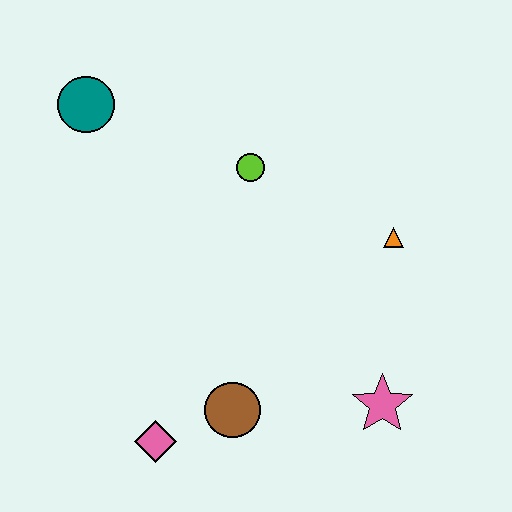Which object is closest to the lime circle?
The orange triangle is closest to the lime circle.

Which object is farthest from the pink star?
The teal circle is farthest from the pink star.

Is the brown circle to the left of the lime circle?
Yes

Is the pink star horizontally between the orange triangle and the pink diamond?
Yes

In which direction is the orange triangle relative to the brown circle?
The orange triangle is above the brown circle.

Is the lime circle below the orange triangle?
No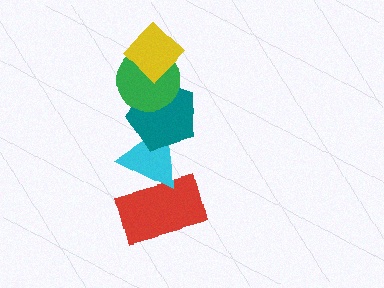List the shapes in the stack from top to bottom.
From top to bottom: the yellow diamond, the green circle, the teal pentagon, the cyan triangle, the red rectangle.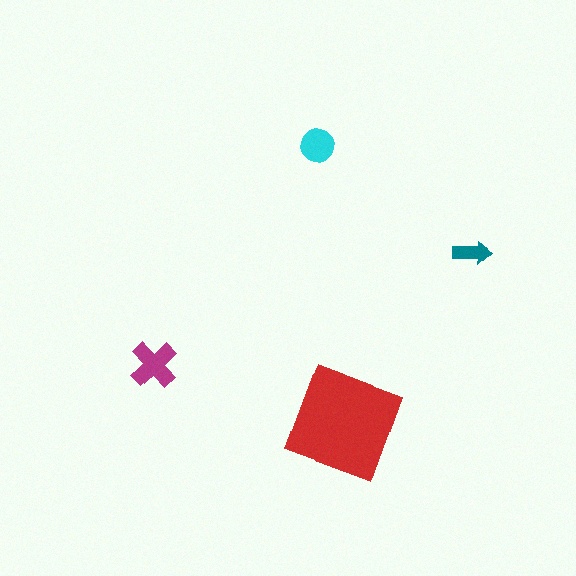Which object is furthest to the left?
The magenta cross is leftmost.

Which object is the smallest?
The teal arrow.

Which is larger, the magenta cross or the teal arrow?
The magenta cross.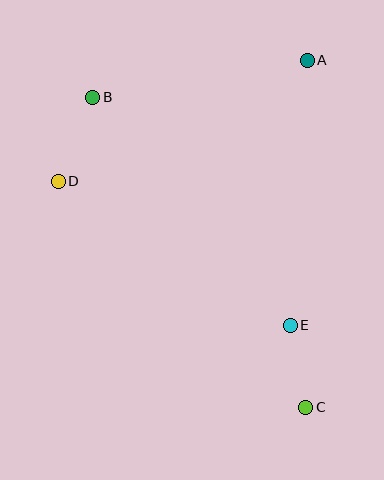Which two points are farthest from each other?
Points B and C are farthest from each other.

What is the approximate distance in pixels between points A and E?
The distance between A and E is approximately 265 pixels.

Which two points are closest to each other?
Points C and E are closest to each other.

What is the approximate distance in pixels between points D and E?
The distance between D and E is approximately 273 pixels.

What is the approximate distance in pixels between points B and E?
The distance between B and E is approximately 302 pixels.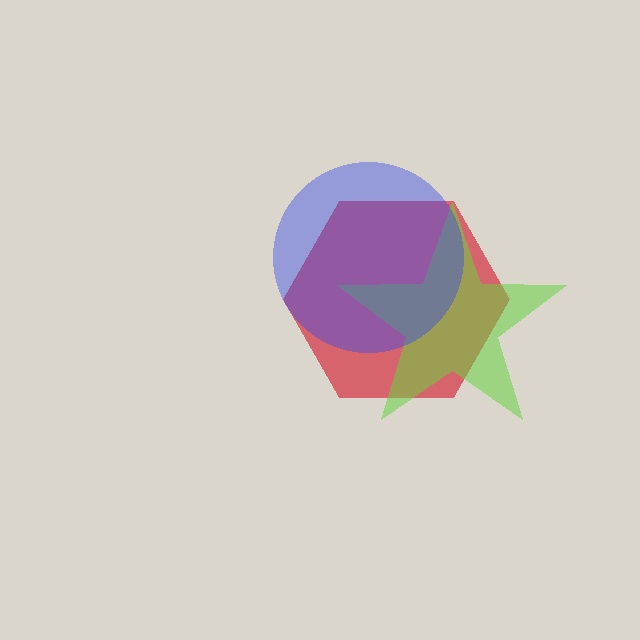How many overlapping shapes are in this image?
There are 3 overlapping shapes in the image.